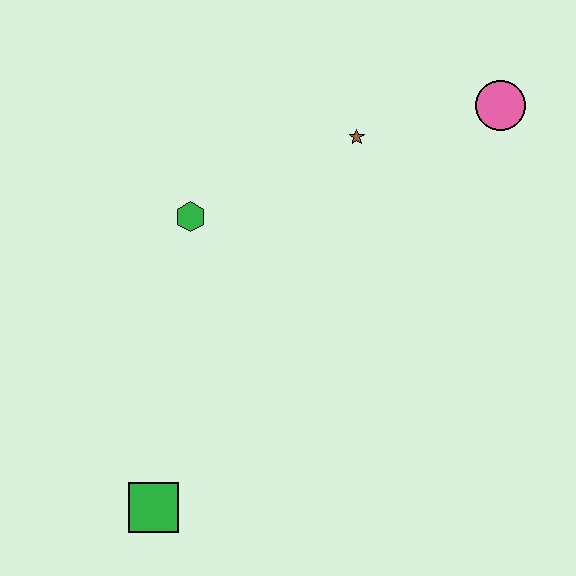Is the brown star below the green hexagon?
No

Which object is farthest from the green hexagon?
The pink circle is farthest from the green hexagon.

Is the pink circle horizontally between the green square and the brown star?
No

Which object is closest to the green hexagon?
The brown star is closest to the green hexagon.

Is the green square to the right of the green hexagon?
No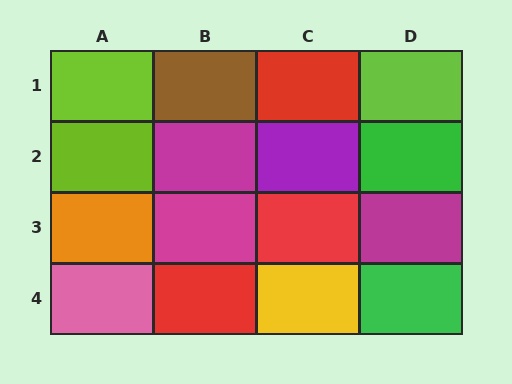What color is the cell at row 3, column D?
Magenta.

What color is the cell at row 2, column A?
Lime.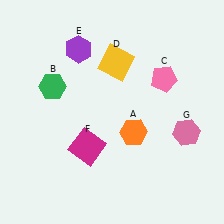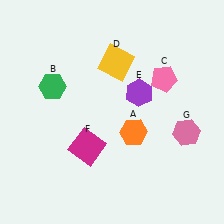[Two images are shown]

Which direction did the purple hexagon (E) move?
The purple hexagon (E) moved right.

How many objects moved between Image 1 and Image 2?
1 object moved between the two images.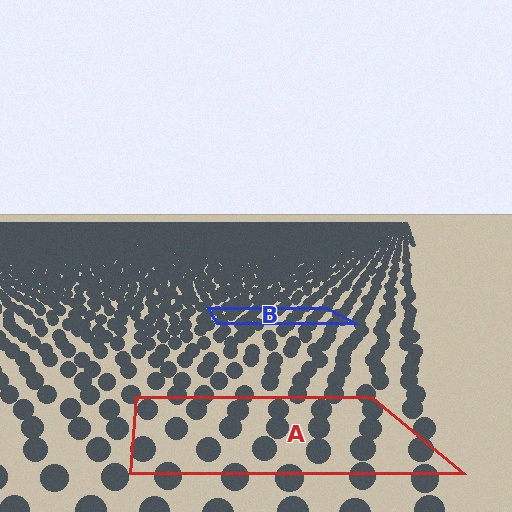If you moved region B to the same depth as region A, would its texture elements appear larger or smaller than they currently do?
They would appear larger. At a closer depth, the same texture elements are projected at a bigger on-screen size.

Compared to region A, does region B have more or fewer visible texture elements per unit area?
Region B has more texture elements per unit area — they are packed more densely because it is farther away.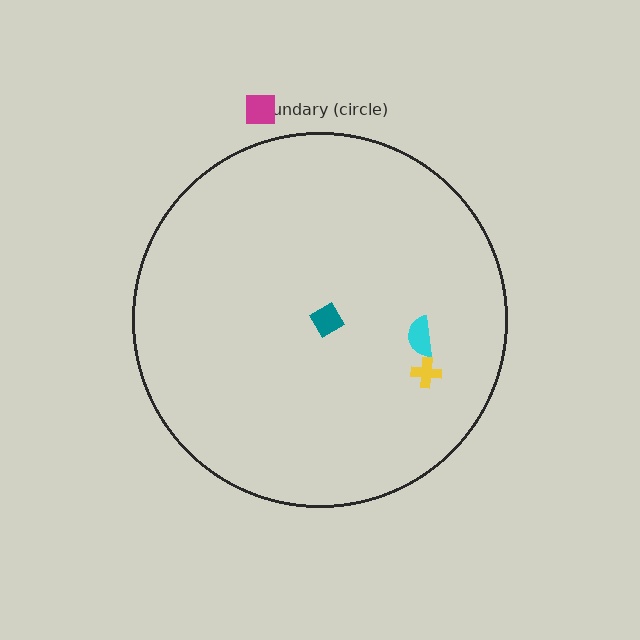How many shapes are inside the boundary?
3 inside, 1 outside.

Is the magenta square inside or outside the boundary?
Outside.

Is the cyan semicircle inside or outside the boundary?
Inside.